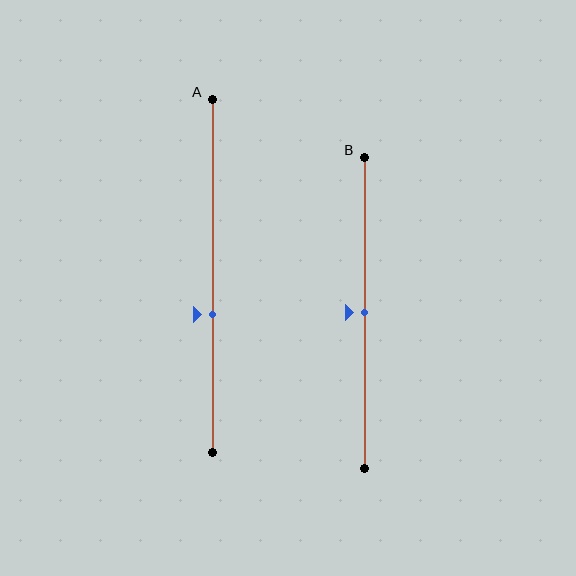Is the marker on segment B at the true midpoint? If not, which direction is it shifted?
Yes, the marker on segment B is at the true midpoint.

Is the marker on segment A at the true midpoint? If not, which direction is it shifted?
No, the marker on segment A is shifted downward by about 11% of the segment length.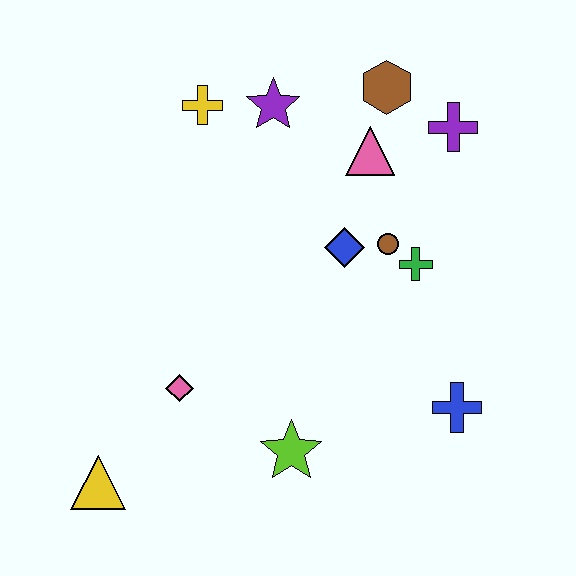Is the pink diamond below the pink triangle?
Yes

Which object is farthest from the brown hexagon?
The yellow triangle is farthest from the brown hexagon.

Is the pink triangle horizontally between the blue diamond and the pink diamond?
No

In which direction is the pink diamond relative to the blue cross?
The pink diamond is to the left of the blue cross.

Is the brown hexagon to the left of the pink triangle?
No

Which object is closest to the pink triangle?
The brown hexagon is closest to the pink triangle.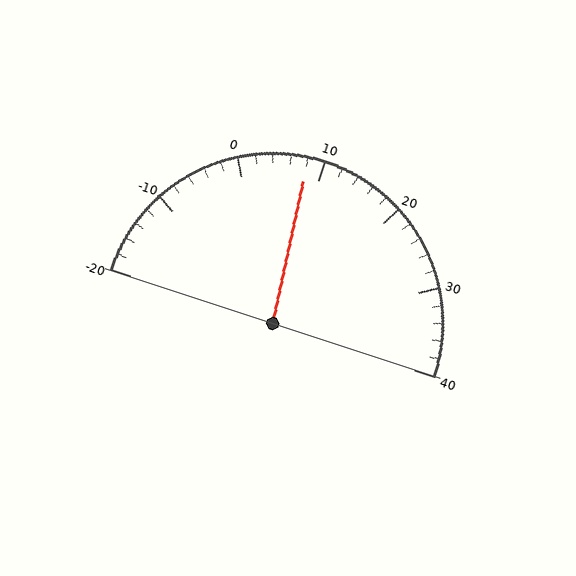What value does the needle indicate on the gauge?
The needle indicates approximately 8.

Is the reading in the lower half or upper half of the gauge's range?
The reading is in the lower half of the range (-20 to 40).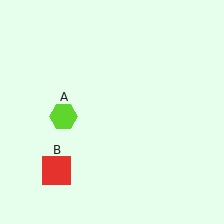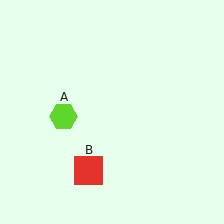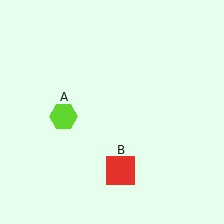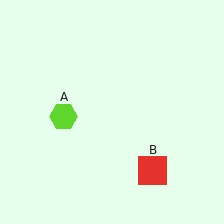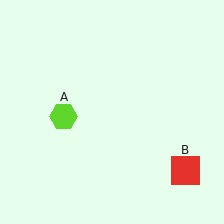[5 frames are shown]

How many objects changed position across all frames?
1 object changed position: red square (object B).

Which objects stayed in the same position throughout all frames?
Lime hexagon (object A) remained stationary.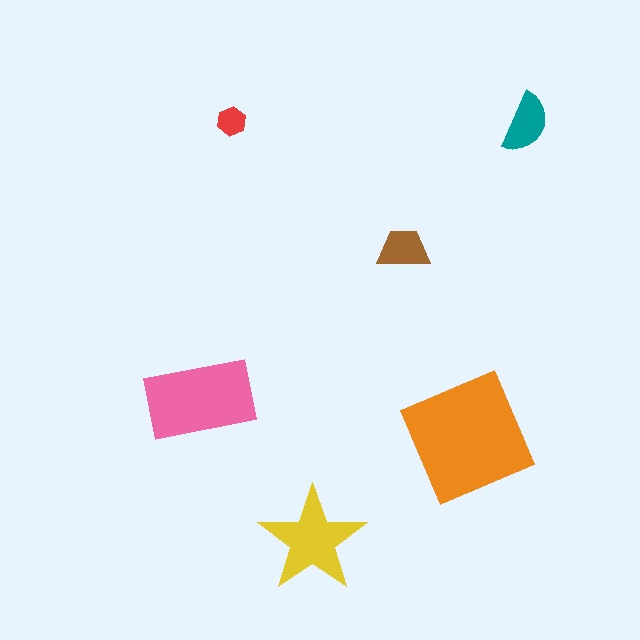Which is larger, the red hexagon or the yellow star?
The yellow star.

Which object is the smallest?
The red hexagon.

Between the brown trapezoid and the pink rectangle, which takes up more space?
The pink rectangle.